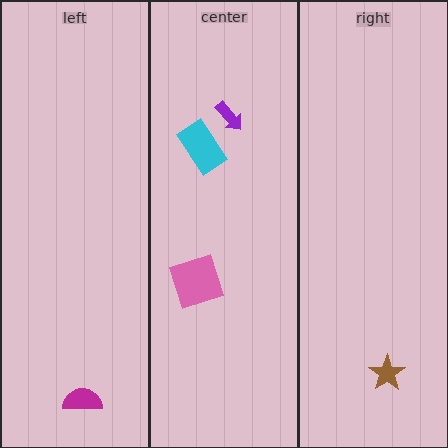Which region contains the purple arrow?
The center region.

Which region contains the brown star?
The right region.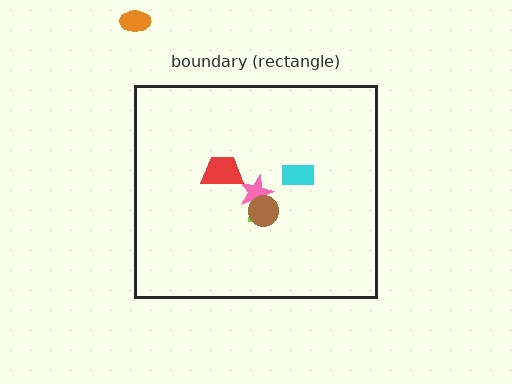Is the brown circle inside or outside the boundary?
Inside.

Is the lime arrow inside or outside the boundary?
Inside.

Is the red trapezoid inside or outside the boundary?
Inside.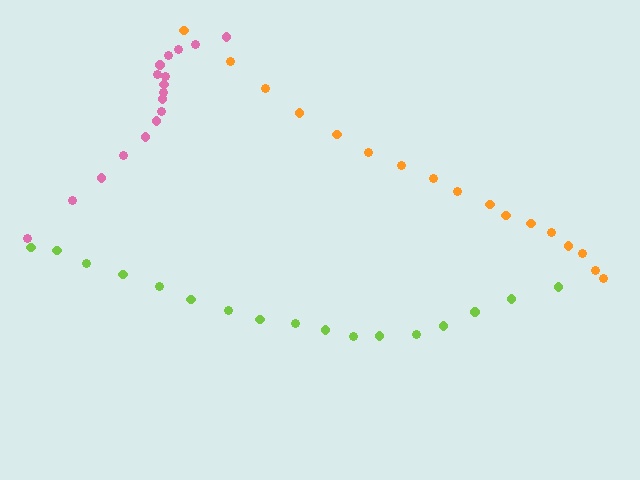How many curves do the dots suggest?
There are 3 distinct paths.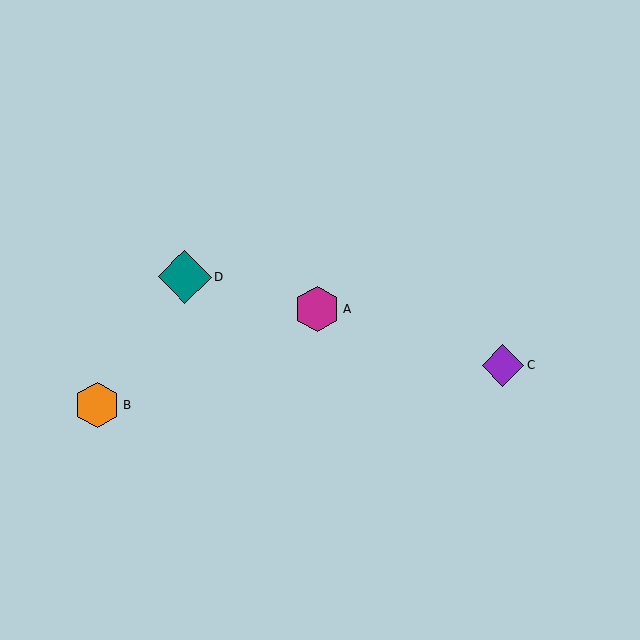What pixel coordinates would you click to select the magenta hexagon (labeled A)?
Click at (317, 309) to select the magenta hexagon A.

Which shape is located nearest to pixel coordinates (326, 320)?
The magenta hexagon (labeled A) at (317, 309) is nearest to that location.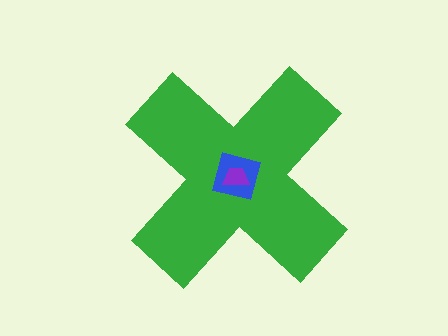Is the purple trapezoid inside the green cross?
Yes.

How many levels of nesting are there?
3.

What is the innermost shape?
The purple trapezoid.